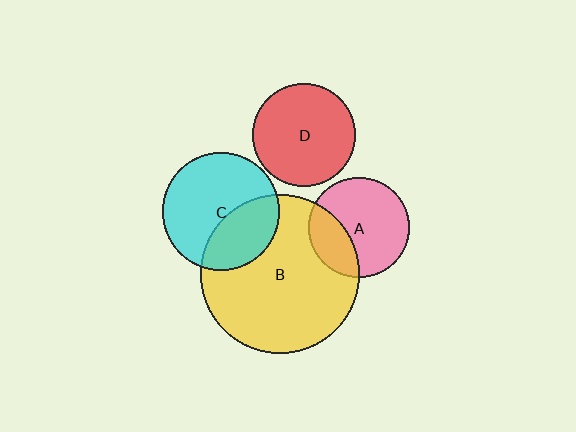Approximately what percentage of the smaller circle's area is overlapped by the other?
Approximately 35%.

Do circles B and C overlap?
Yes.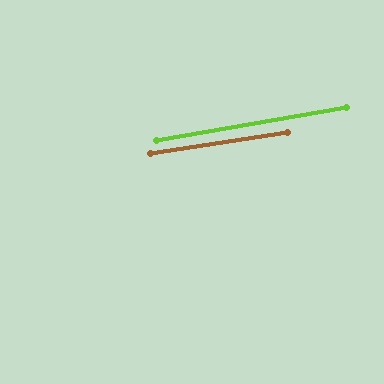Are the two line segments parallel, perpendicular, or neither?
Parallel — their directions differ by only 1.4°.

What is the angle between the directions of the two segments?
Approximately 1 degree.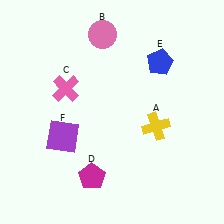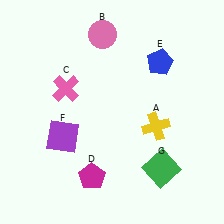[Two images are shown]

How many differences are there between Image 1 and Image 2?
There is 1 difference between the two images.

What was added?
A green square (G) was added in Image 2.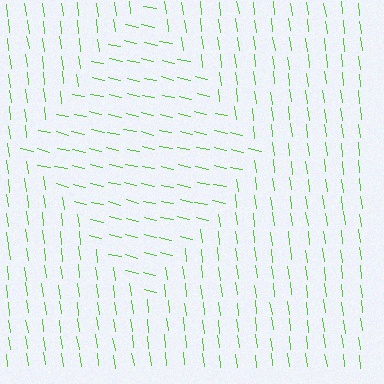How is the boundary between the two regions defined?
The boundary is defined purely by a change in line orientation (approximately 69 degrees difference). All lines are the same color and thickness.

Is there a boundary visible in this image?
Yes, there is a texture boundary formed by a change in line orientation.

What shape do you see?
I see a diamond.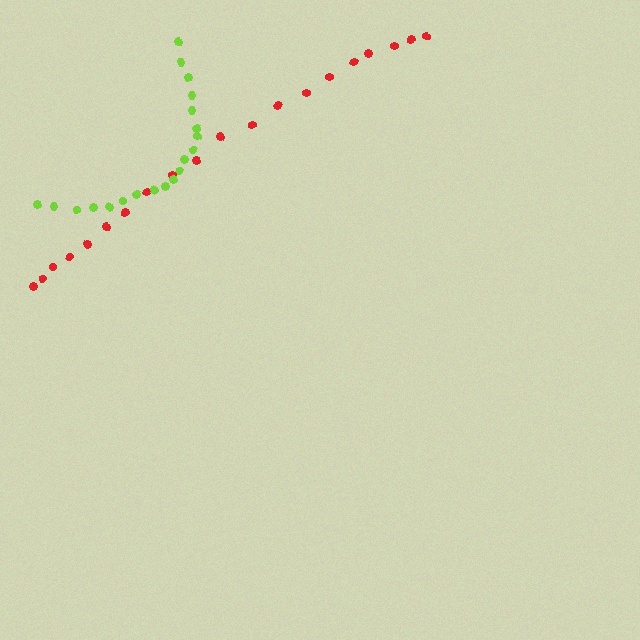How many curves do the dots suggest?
There are 2 distinct paths.